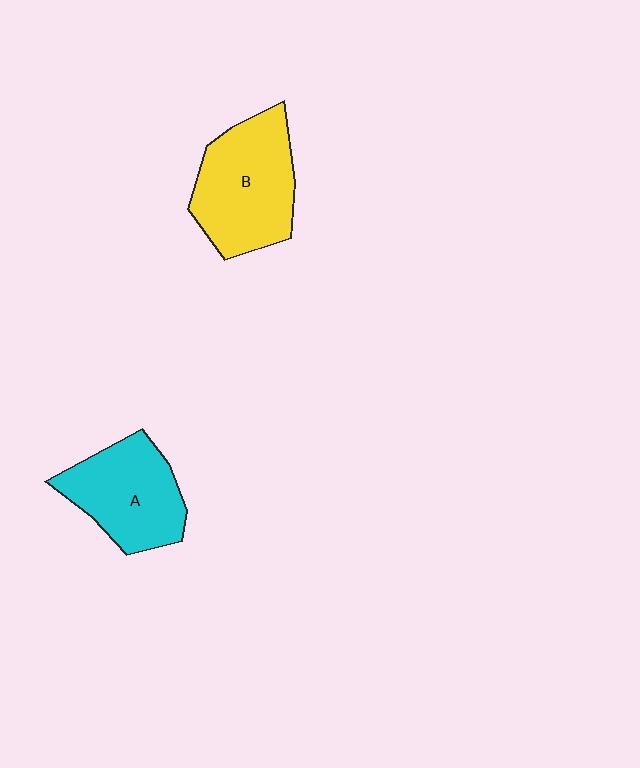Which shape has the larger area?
Shape B (yellow).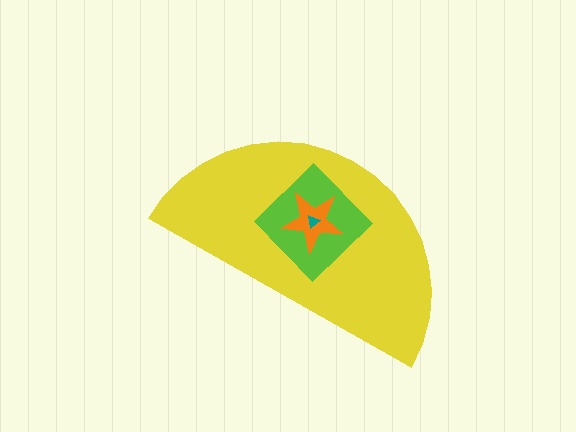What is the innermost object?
The teal triangle.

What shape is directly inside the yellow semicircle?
The lime diamond.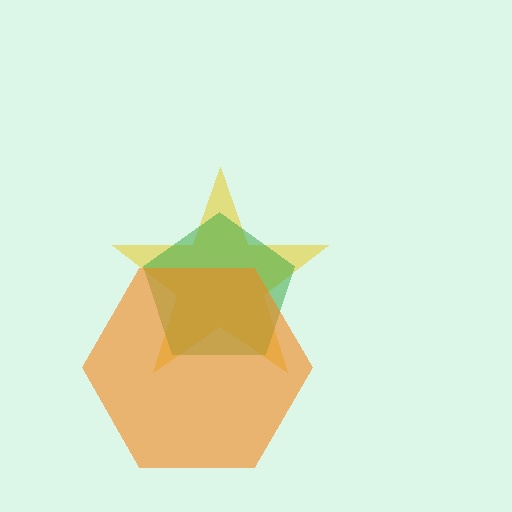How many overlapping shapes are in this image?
There are 3 overlapping shapes in the image.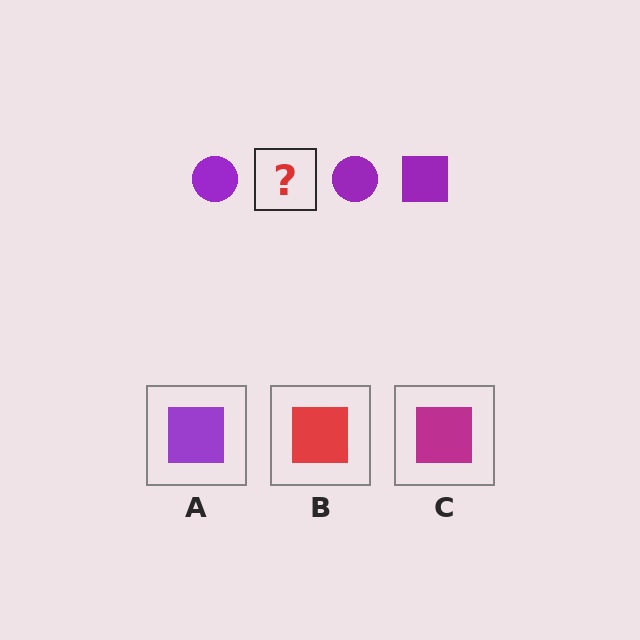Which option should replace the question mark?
Option A.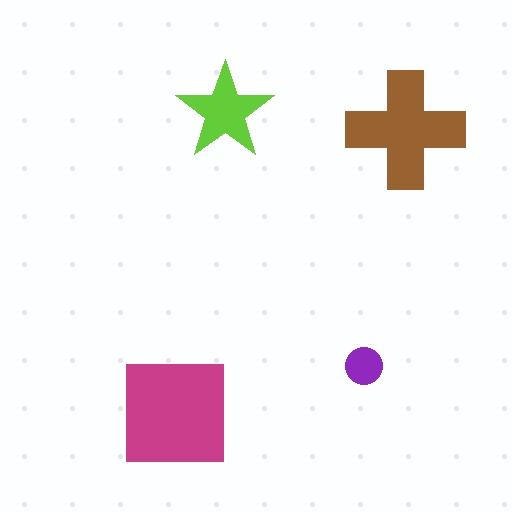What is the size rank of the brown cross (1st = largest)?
2nd.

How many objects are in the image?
There are 4 objects in the image.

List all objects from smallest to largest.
The purple circle, the lime star, the brown cross, the magenta square.